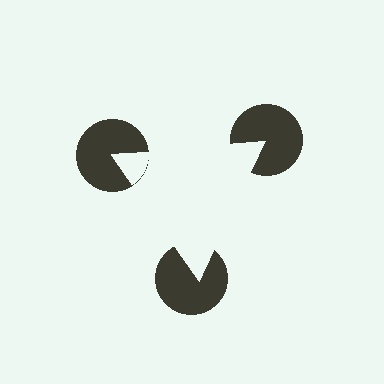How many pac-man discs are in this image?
There are 3 — one at each vertex of the illusory triangle.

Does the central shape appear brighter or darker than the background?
It typically appears slightly brighter than the background, even though no actual brightness change is drawn.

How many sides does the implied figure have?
3 sides.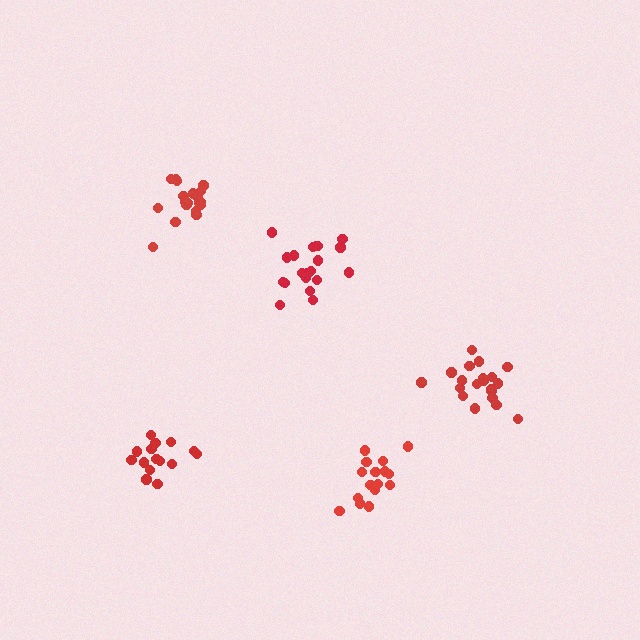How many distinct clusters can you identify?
There are 5 distinct clusters.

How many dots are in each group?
Group 1: 20 dots, Group 2: 20 dots, Group 3: 19 dots, Group 4: 15 dots, Group 5: 16 dots (90 total).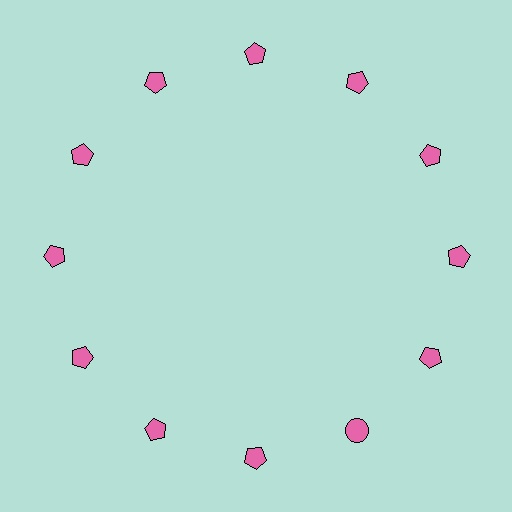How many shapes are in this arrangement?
There are 12 shapes arranged in a ring pattern.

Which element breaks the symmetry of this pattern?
The pink circle at roughly the 5 o'clock position breaks the symmetry. All other shapes are pink pentagons.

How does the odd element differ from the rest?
It has a different shape: circle instead of pentagon.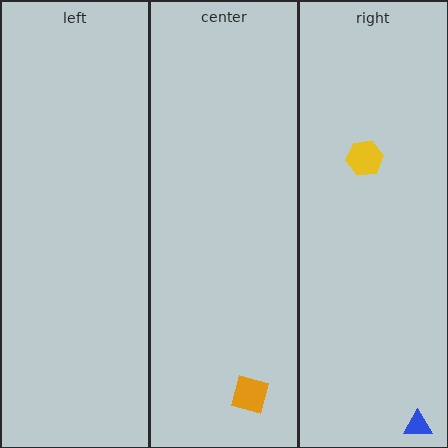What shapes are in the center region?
The orange square.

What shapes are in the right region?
The blue triangle, the yellow hexagon.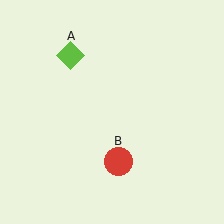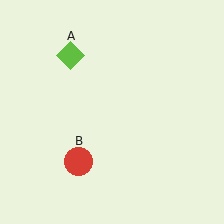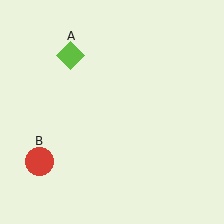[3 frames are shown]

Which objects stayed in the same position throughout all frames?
Lime diamond (object A) remained stationary.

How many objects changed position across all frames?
1 object changed position: red circle (object B).